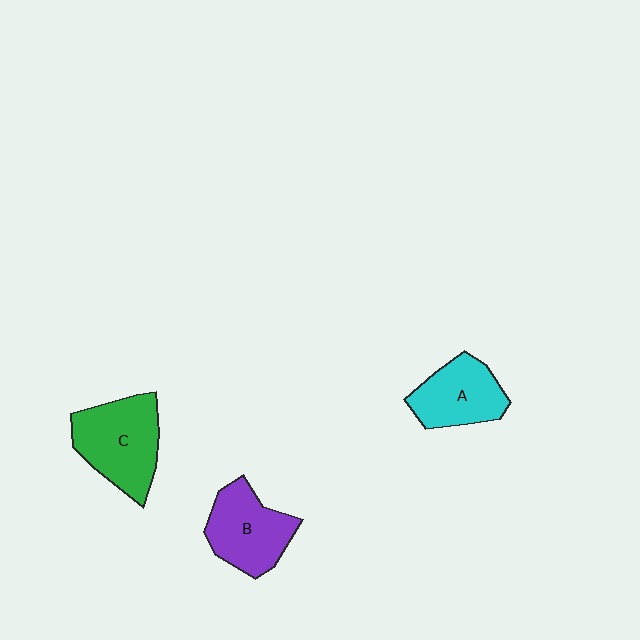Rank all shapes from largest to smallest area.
From largest to smallest: C (green), B (purple), A (cyan).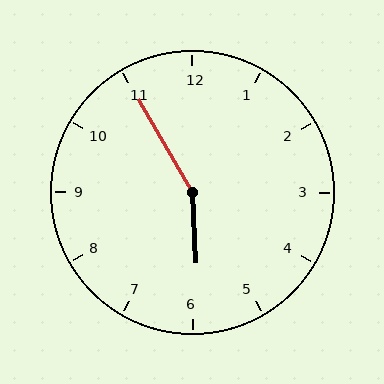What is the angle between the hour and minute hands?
Approximately 152 degrees.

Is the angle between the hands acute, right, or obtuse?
It is obtuse.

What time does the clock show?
5:55.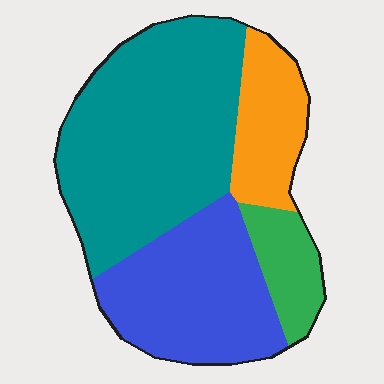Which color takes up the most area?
Teal, at roughly 45%.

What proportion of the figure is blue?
Blue covers about 30% of the figure.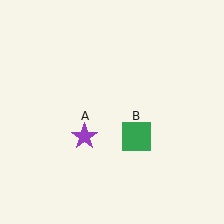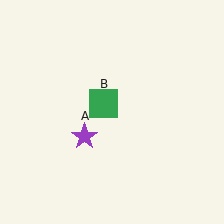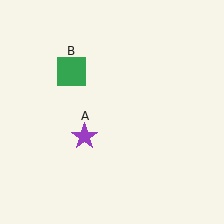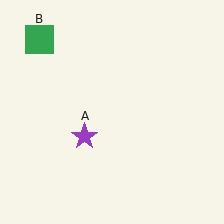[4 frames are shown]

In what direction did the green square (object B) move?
The green square (object B) moved up and to the left.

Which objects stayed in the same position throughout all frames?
Purple star (object A) remained stationary.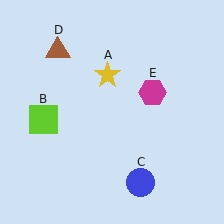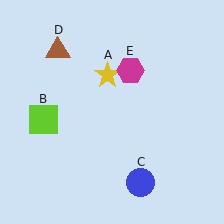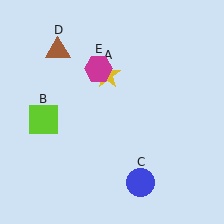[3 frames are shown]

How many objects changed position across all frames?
1 object changed position: magenta hexagon (object E).